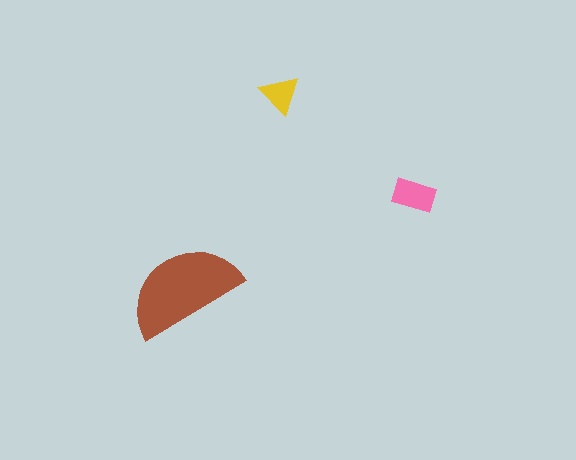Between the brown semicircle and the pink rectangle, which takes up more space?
The brown semicircle.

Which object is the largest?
The brown semicircle.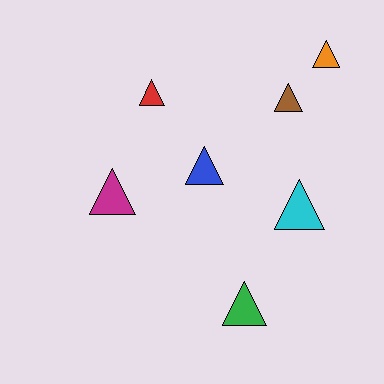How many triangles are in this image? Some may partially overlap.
There are 7 triangles.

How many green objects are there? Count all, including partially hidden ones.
There is 1 green object.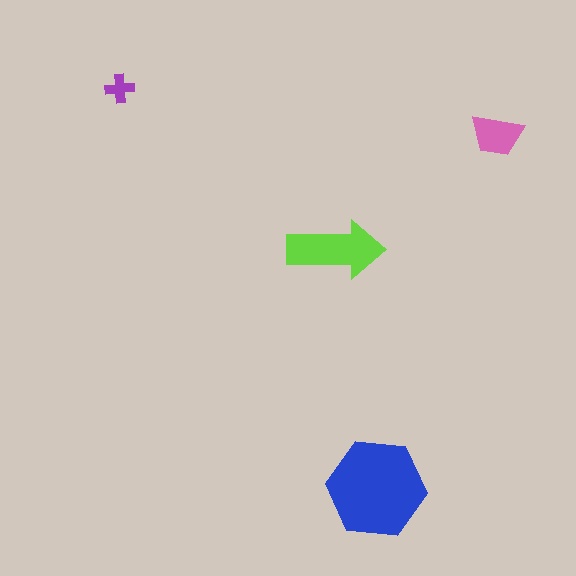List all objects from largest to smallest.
The blue hexagon, the lime arrow, the pink trapezoid, the purple cross.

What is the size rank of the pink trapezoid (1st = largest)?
3rd.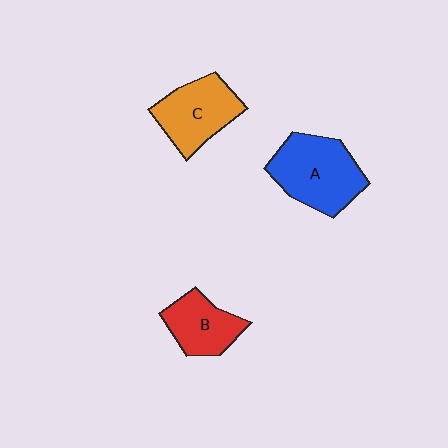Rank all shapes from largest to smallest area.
From largest to smallest: A (blue), C (orange), B (red).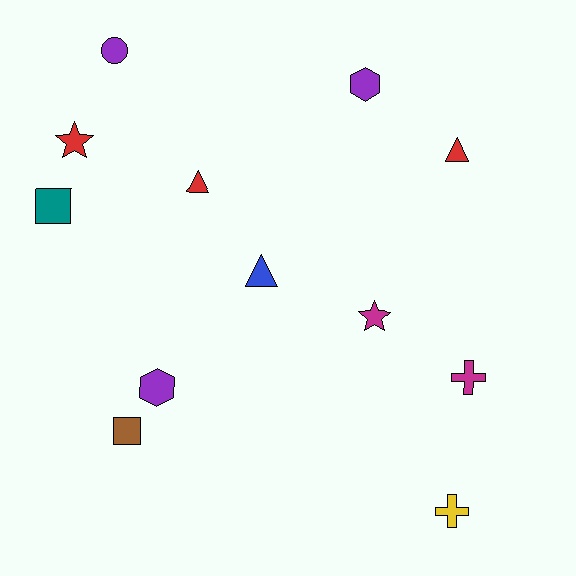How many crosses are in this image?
There are 2 crosses.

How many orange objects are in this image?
There are no orange objects.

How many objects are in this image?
There are 12 objects.